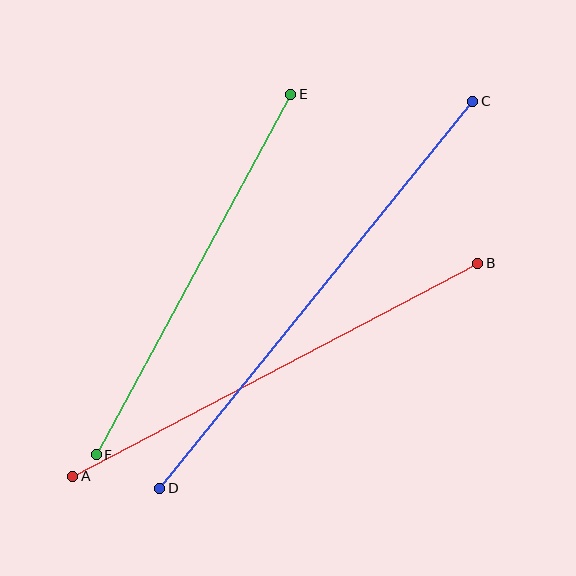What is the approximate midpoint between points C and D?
The midpoint is at approximately (316, 295) pixels.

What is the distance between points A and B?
The distance is approximately 458 pixels.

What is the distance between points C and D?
The distance is approximately 498 pixels.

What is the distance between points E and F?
The distance is approximately 410 pixels.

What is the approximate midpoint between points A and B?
The midpoint is at approximately (275, 370) pixels.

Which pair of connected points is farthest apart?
Points C and D are farthest apart.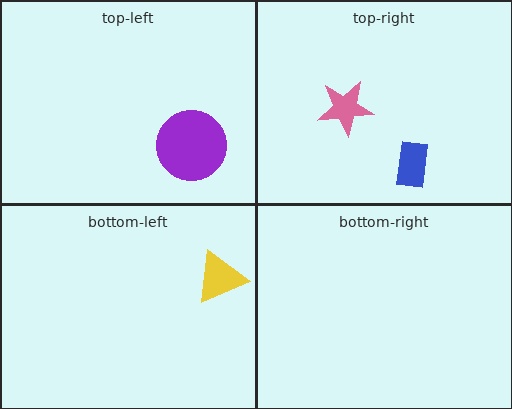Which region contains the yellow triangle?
The bottom-left region.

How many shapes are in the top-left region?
1.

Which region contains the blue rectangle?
The top-right region.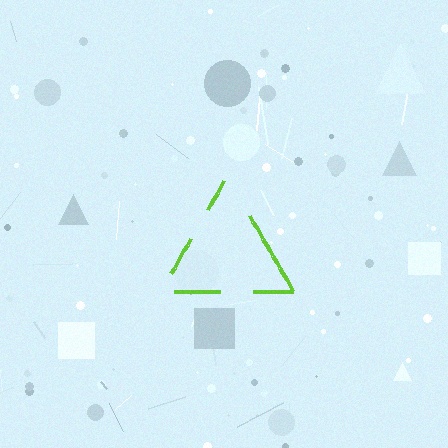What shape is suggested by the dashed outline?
The dashed outline suggests a triangle.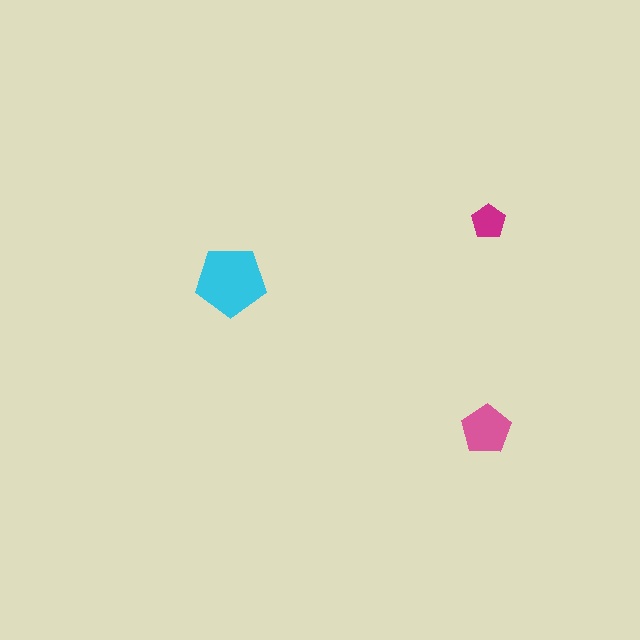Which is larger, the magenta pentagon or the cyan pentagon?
The cyan one.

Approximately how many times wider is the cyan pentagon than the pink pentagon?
About 1.5 times wider.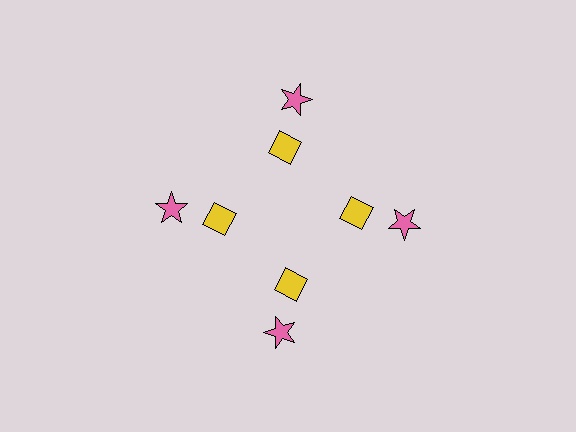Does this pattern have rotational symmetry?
Yes, this pattern has 4-fold rotational symmetry. It looks the same after rotating 90 degrees around the center.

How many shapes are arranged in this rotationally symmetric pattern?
There are 8 shapes, arranged in 4 groups of 2.